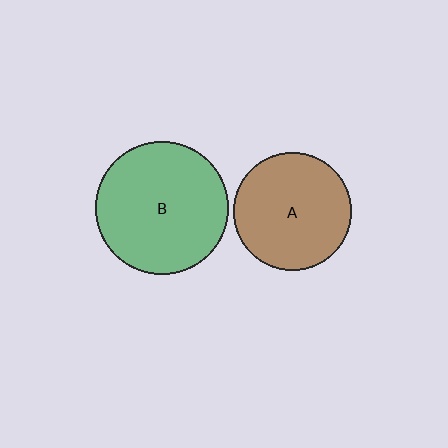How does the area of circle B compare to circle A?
Approximately 1.3 times.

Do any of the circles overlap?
No, none of the circles overlap.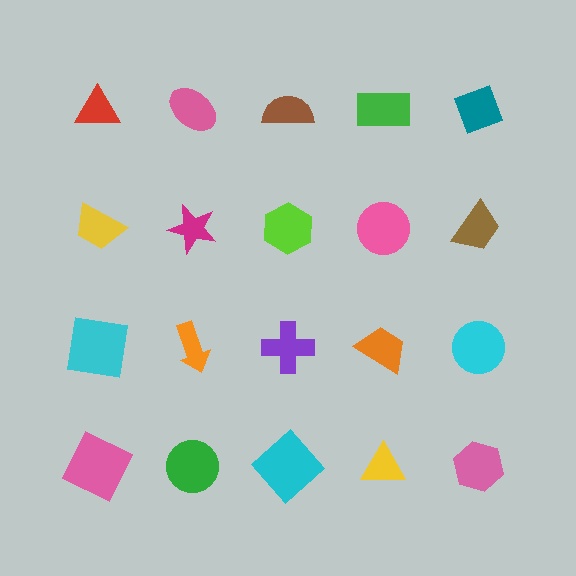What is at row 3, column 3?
A purple cross.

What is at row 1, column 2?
A pink ellipse.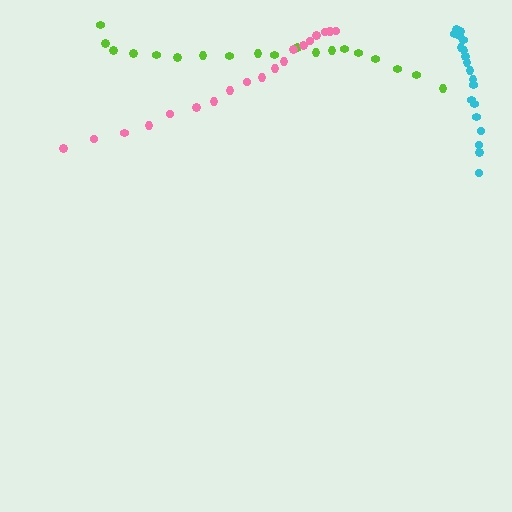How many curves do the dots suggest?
There are 3 distinct paths.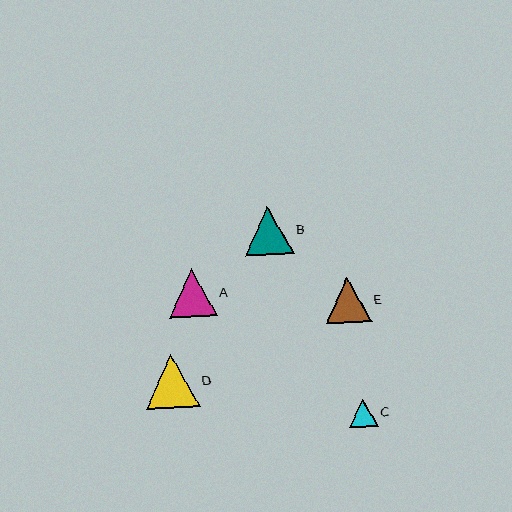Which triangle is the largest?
Triangle D is the largest with a size of approximately 53 pixels.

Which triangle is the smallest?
Triangle C is the smallest with a size of approximately 29 pixels.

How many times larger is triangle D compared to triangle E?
Triangle D is approximately 1.2 times the size of triangle E.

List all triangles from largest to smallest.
From largest to smallest: D, B, A, E, C.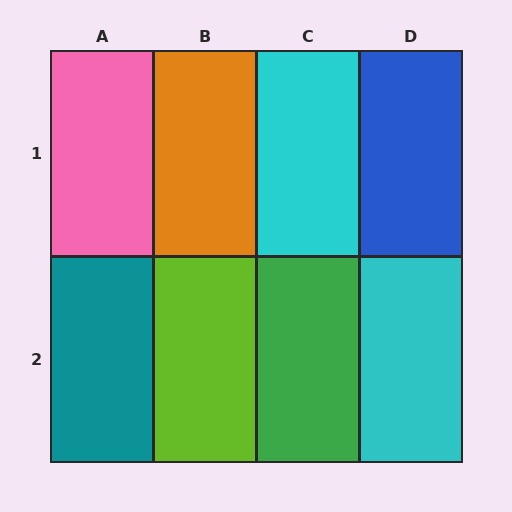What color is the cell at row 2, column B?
Lime.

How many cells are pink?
1 cell is pink.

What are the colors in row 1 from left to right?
Pink, orange, cyan, blue.